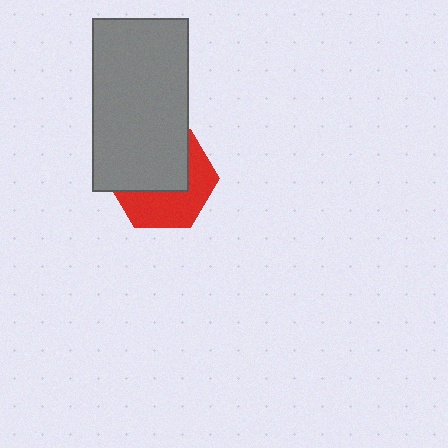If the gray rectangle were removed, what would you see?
You would see the complete red hexagon.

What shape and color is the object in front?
The object in front is a gray rectangle.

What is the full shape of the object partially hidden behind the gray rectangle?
The partially hidden object is a red hexagon.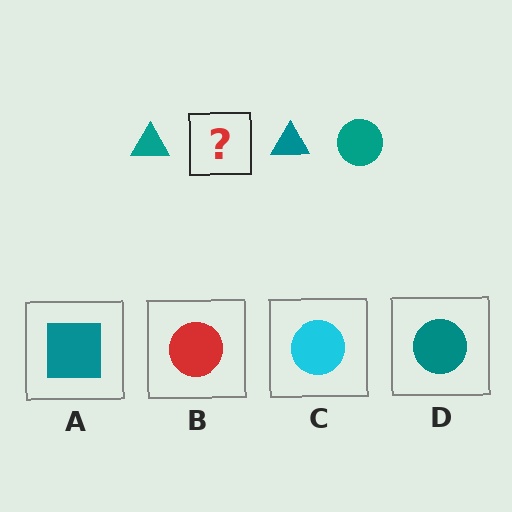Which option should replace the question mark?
Option D.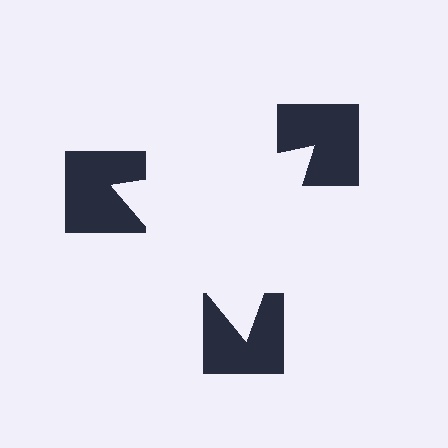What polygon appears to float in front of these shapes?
An illusory triangle — its edges are inferred from the aligned wedge cuts in the notched squares, not physically drawn.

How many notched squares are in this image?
There are 3 — one at each vertex of the illusory triangle.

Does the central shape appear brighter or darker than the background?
It typically appears slightly brighter than the background, even though no actual brightness change is drawn.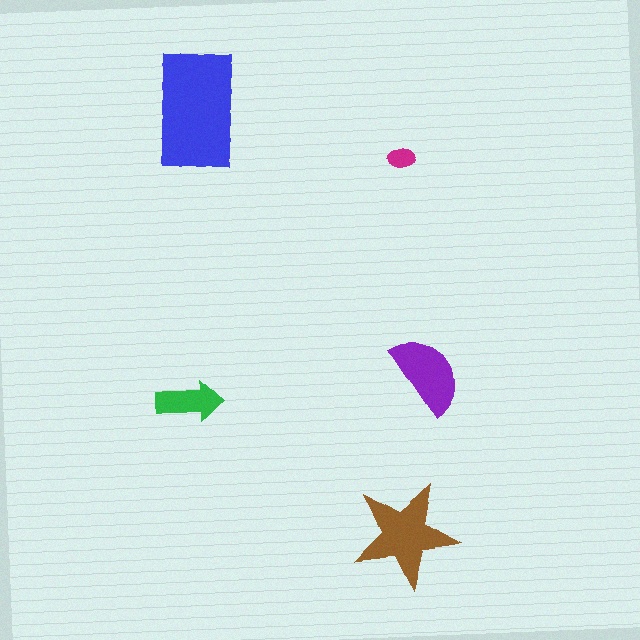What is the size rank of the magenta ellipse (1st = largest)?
5th.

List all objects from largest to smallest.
The blue rectangle, the brown star, the purple semicircle, the green arrow, the magenta ellipse.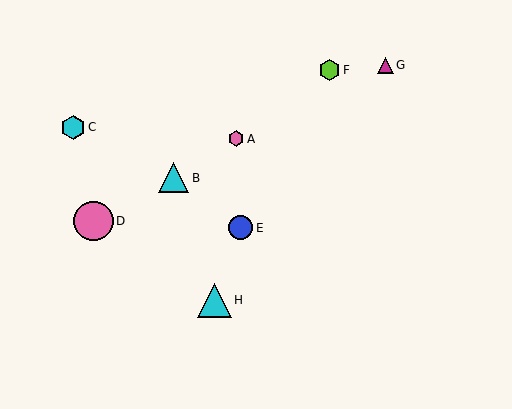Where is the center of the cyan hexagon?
The center of the cyan hexagon is at (73, 127).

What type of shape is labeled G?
Shape G is a magenta triangle.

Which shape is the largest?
The pink circle (labeled D) is the largest.